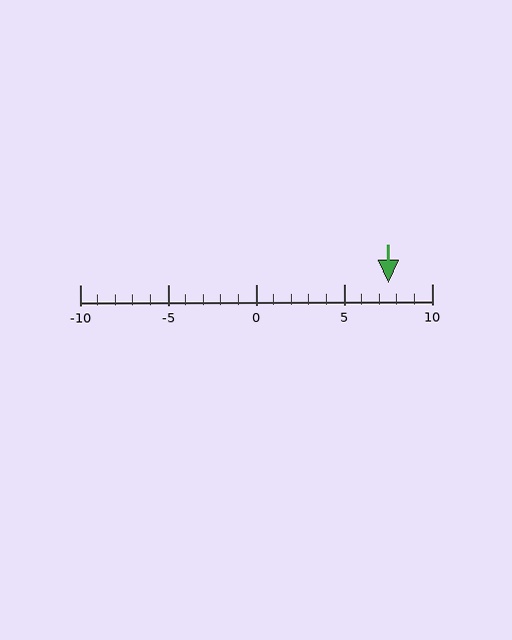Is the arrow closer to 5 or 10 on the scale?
The arrow is closer to 10.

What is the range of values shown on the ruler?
The ruler shows values from -10 to 10.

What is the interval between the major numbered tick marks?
The major tick marks are spaced 5 units apart.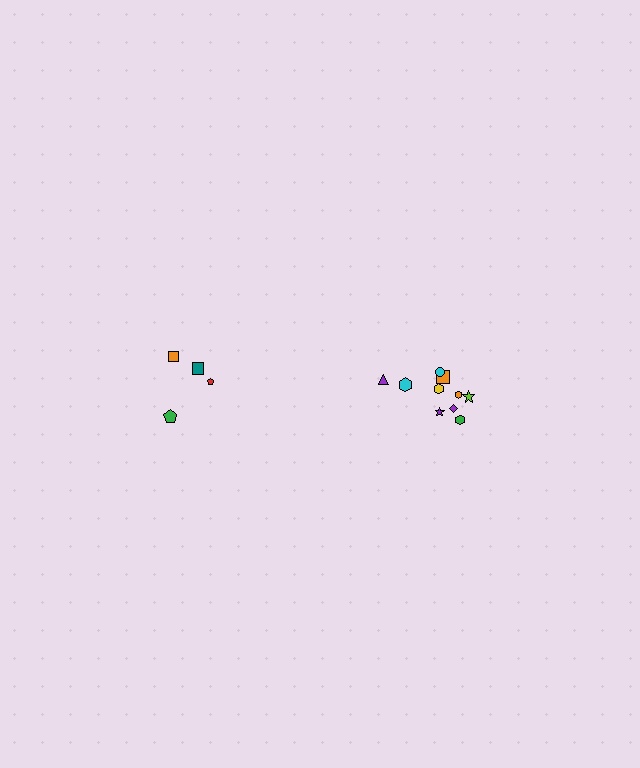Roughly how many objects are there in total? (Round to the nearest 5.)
Roughly 15 objects in total.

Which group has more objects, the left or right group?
The right group.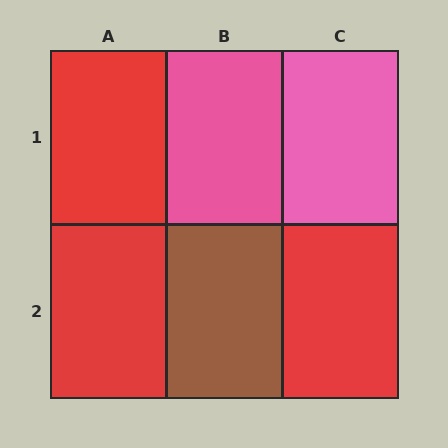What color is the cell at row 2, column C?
Red.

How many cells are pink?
2 cells are pink.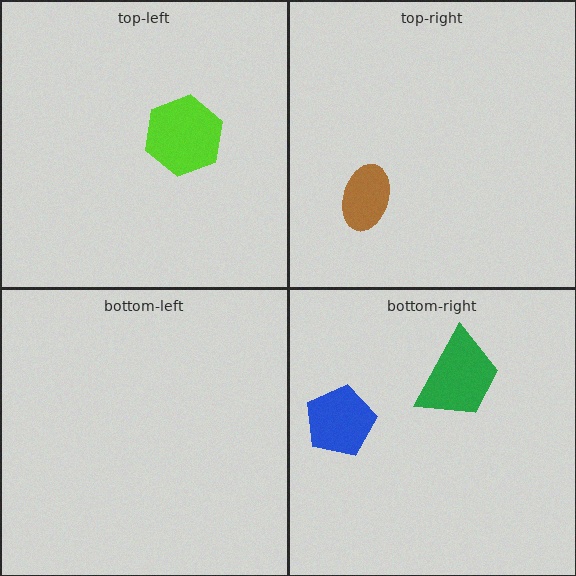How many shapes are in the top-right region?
1.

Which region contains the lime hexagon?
The top-left region.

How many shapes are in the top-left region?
1.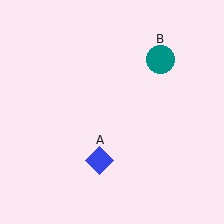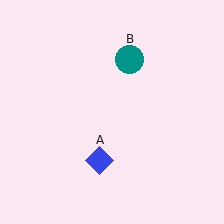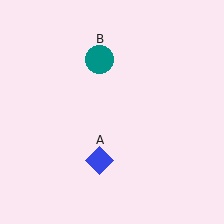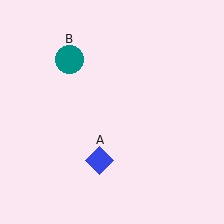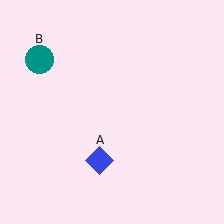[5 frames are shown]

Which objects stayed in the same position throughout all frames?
Blue diamond (object A) remained stationary.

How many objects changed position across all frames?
1 object changed position: teal circle (object B).